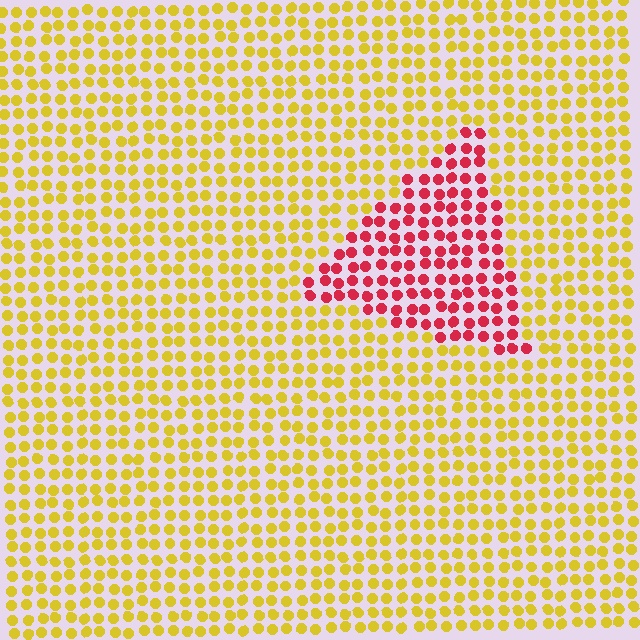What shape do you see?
I see a triangle.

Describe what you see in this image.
The image is filled with small yellow elements in a uniform arrangement. A triangle-shaped region is visible where the elements are tinted to a slightly different hue, forming a subtle color boundary.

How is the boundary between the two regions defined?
The boundary is defined purely by a slight shift in hue (about 65 degrees). Spacing, size, and orientation are identical on both sides.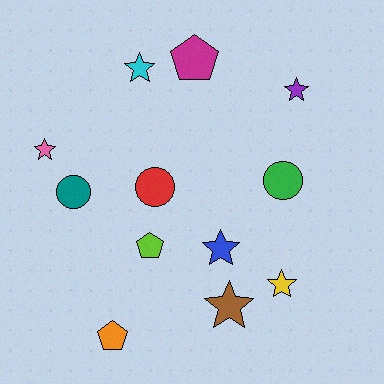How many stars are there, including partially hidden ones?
There are 6 stars.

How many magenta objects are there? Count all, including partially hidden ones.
There is 1 magenta object.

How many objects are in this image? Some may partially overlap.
There are 12 objects.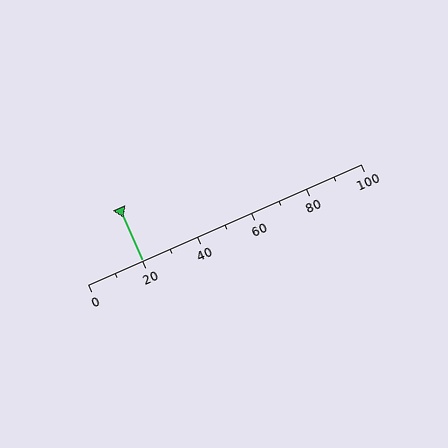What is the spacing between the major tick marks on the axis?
The major ticks are spaced 20 apart.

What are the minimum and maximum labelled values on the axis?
The axis runs from 0 to 100.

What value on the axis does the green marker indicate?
The marker indicates approximately 20.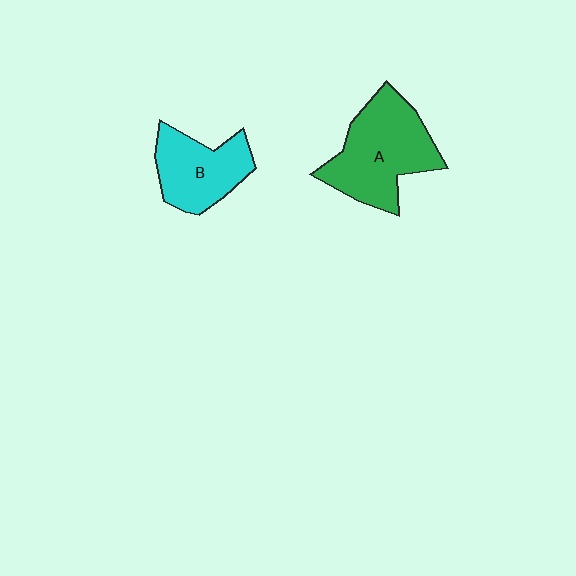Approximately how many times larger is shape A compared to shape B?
Approximately 1.4 times.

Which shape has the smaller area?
Shape B (cyan).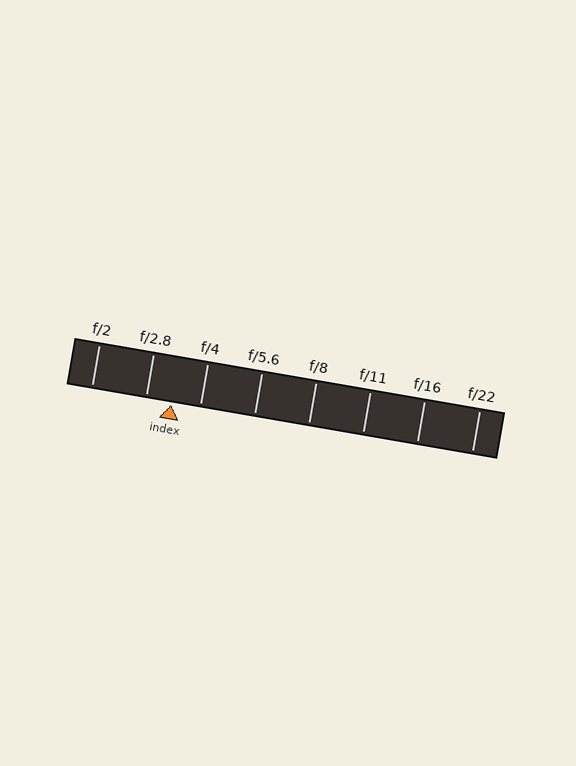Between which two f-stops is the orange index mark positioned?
The index mark is between f/2.8 and f/4.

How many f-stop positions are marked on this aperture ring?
There are 8 f-stop positions marked.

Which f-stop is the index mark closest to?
The index mark is closest to f/2.8.